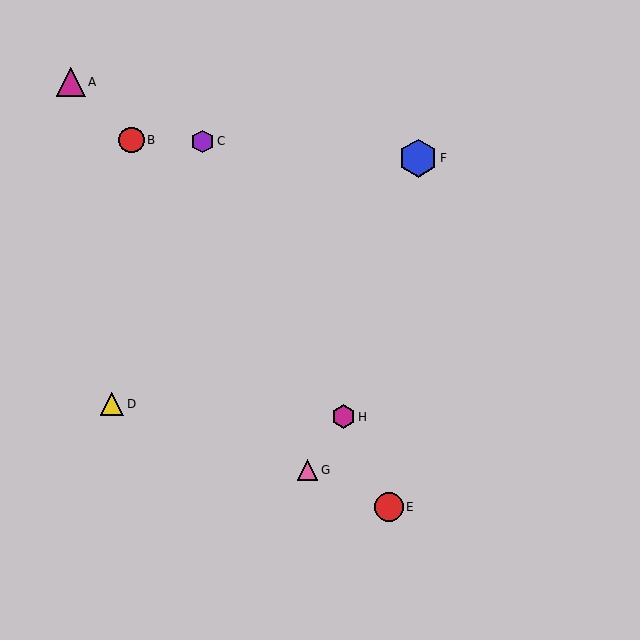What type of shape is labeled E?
Shape E is a red circle.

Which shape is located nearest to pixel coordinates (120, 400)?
The yellow triangle (labeled D) at (112, 404) is nearest to that location.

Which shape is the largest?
The blue hexagon (labeled F) is the largest.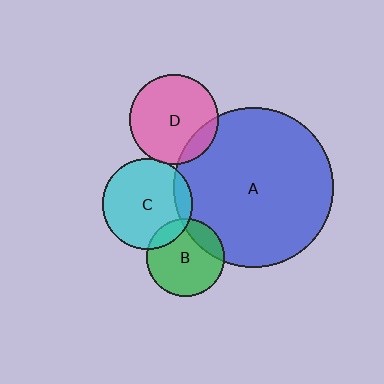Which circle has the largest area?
Circle A (blue).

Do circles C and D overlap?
Yes.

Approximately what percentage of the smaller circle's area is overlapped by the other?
Approximately 5%.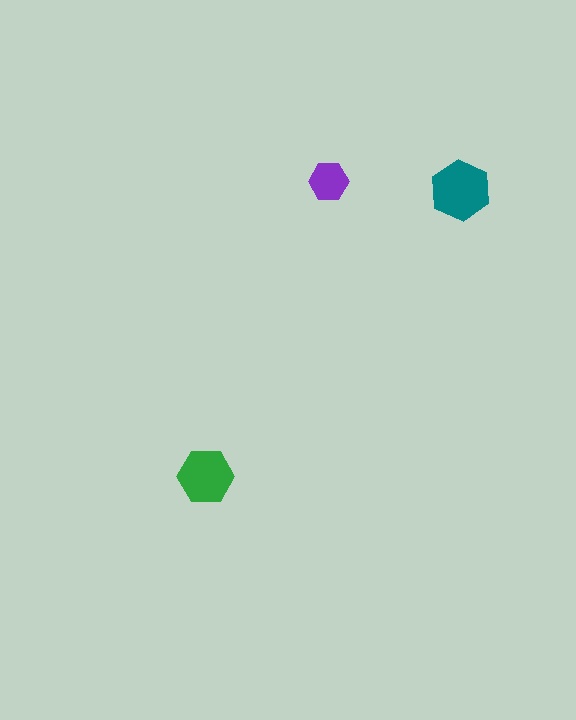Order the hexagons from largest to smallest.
the teal one, the green one, the purple one.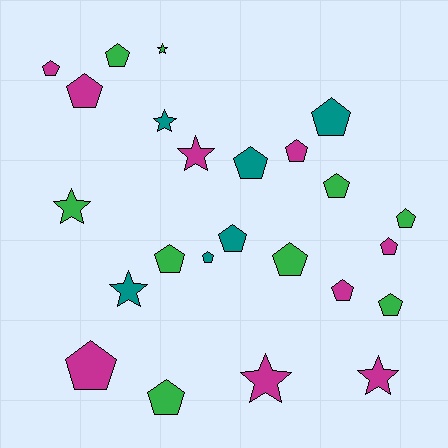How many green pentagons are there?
There are 7 green pentagons.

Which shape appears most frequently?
Pentagon, with 17 objects.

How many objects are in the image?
There are 24 objects.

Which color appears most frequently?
Magenta, with 9 objects.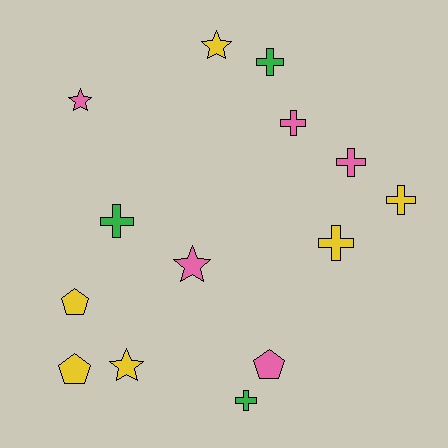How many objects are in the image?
There are 14 objects.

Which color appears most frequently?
Yellow, with 6 objects.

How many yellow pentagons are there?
There are 2 yellow pentagons.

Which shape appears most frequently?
Cross, with 7 objects.